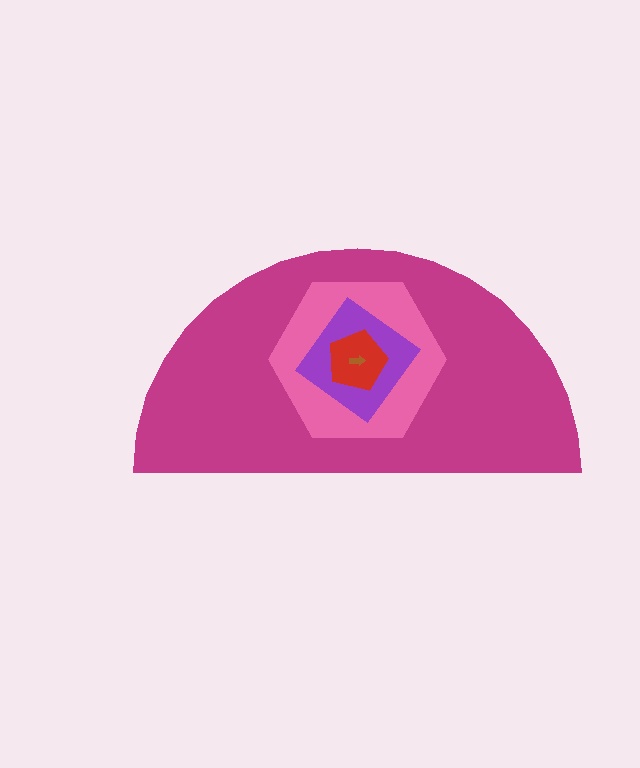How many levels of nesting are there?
5.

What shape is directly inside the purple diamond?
The red pentagon.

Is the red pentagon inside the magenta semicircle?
Yes.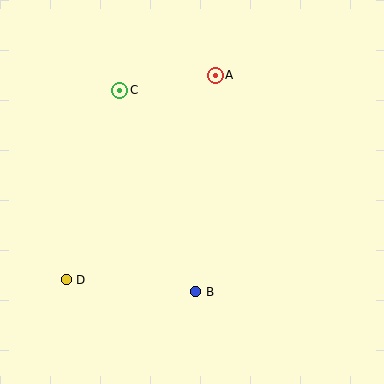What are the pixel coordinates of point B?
Point B is at (196, 292).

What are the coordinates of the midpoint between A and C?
The midpoint between A and C is at (168, 83).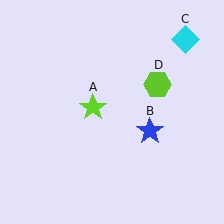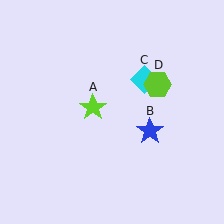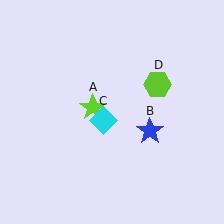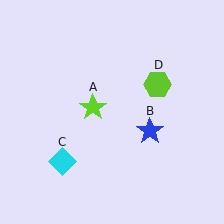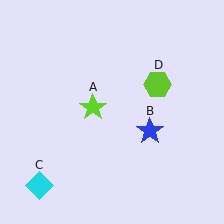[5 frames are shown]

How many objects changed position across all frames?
1 object changed position: cyan diamond (object C).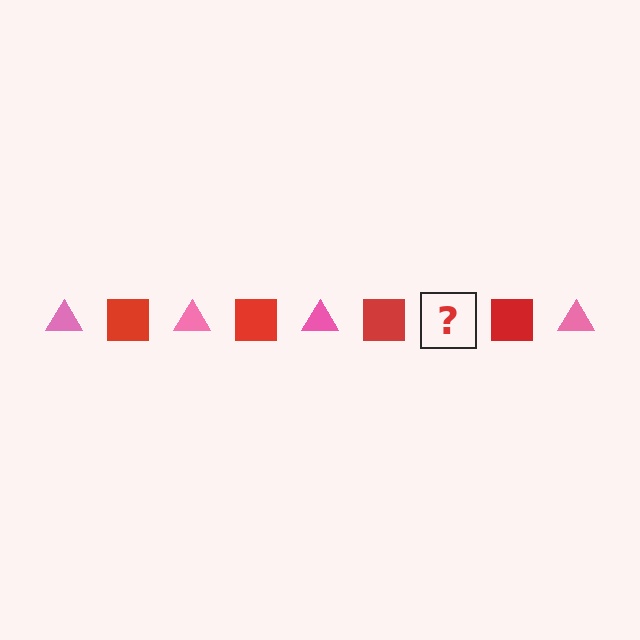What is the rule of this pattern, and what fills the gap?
The rule is that the pattern alternates between pink triangle and red square. The gap should be filled with a pink triangle.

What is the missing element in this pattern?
The missing element is a pink triangle.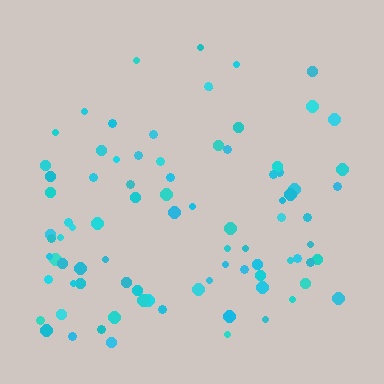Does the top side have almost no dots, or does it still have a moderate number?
Still a moderate number, just noticeably fewer than the bottom.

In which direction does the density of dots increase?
From top to bottom, with the bottom side densest.